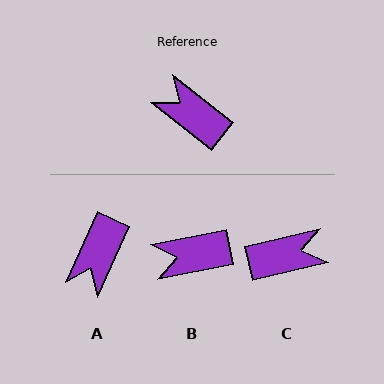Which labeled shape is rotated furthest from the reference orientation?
C, about 129 degrees away.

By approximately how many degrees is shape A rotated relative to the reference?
Approximately 104 degrees counter-clockwise.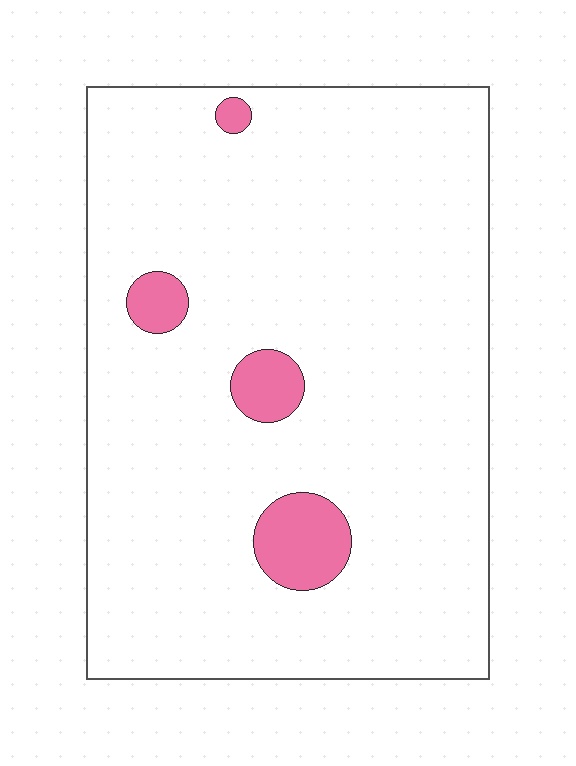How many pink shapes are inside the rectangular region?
4.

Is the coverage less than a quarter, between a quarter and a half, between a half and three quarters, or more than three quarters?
Less than a quarter.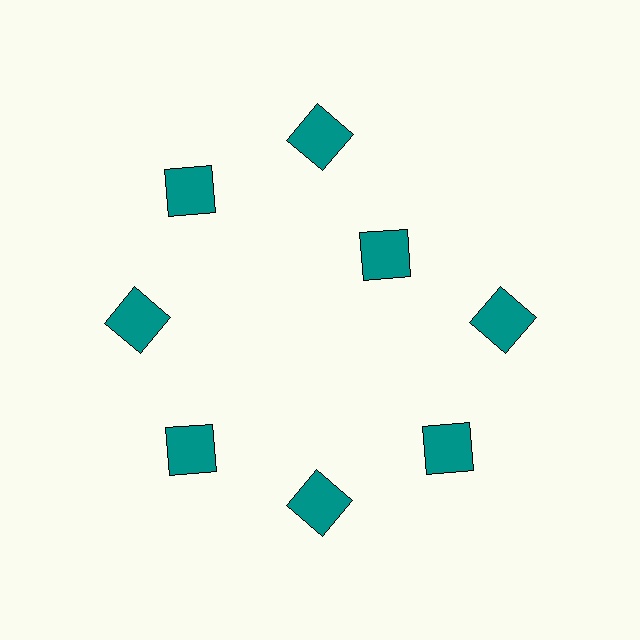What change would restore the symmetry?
The symmetry would be restored by moving it outward, back onto the ring so that all 8 squares sit at equal angles and equal distance from the center.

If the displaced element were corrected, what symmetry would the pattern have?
It would have 8-fold rotational symmetry — the pattern would map onto itself every 45 degrees.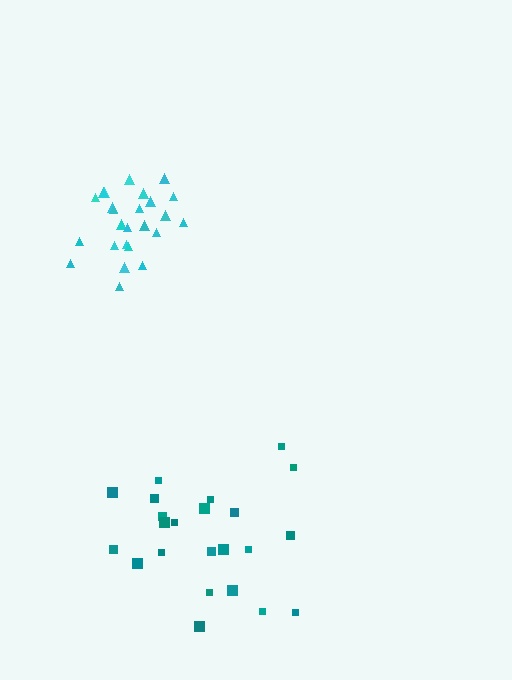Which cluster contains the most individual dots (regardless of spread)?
Cyan (25).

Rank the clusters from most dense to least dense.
cyan, teal.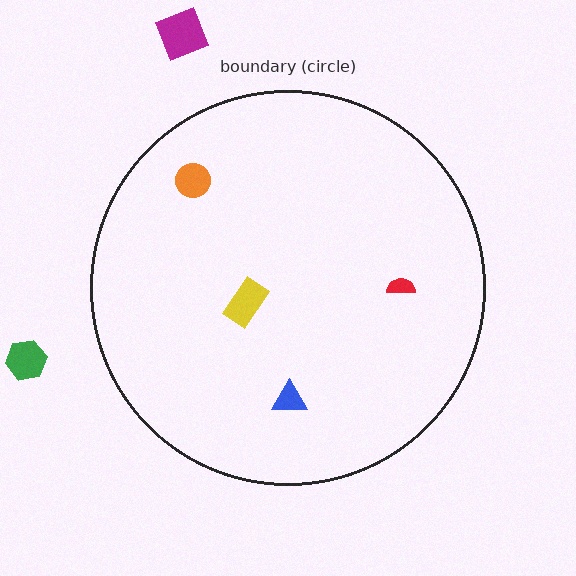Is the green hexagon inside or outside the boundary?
Outside.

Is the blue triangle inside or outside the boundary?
Inside.